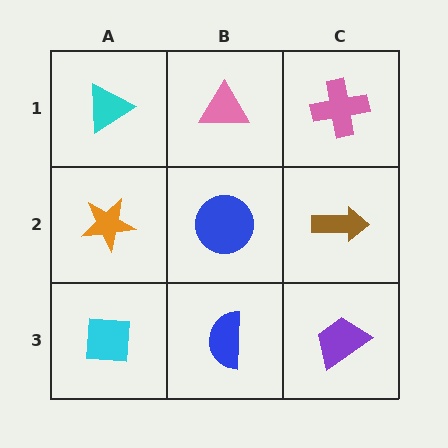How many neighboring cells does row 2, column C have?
3.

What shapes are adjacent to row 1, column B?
A blue circle (row 2, column B), a cyan triangle (row 1, column A), a pink cross (row 1, column C).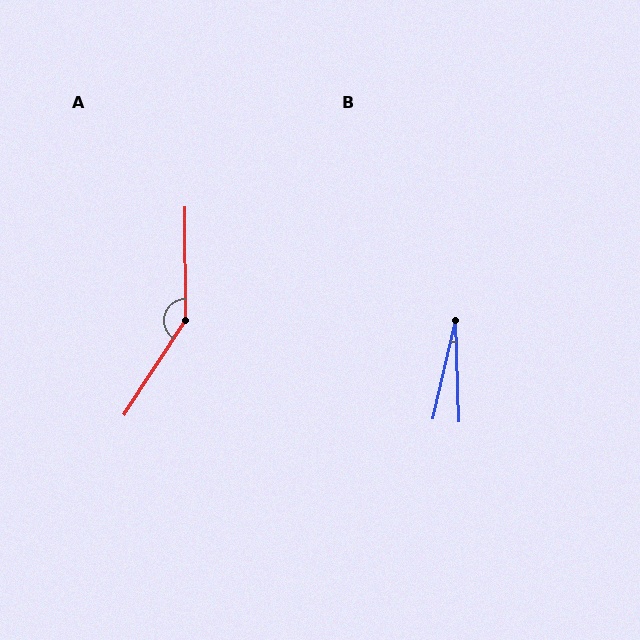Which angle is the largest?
A, at approximately 147 degrees.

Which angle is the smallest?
B, at approximately 15 degrees.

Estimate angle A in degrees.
Approximately 147 degrees.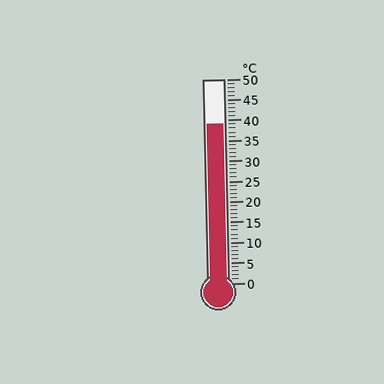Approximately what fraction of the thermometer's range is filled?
The thermometer is filled to approximately 80% of its range.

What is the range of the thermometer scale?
The thermometer scale ranges from 0°C to 50°C.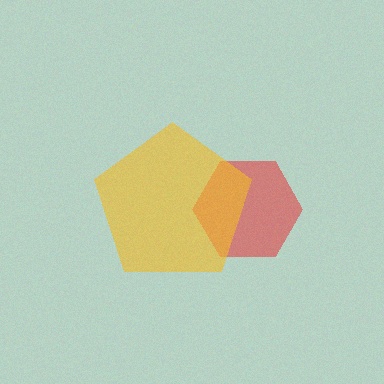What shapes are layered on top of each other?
The layered shapes are: a red hexagon, a yellow pentagon.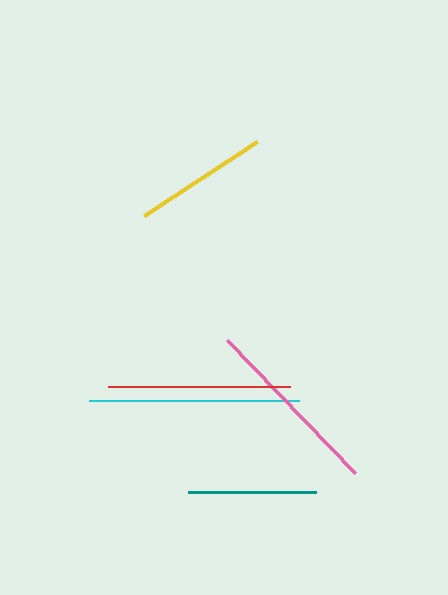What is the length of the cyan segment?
The cyan segment is approximately 210 pixels long.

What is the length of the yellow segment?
The yellow segment is approximately 135 pixels long.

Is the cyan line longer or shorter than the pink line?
The cyan line is longer than the pink line.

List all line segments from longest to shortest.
From longest to shortest: cyan, pink, red, yellow, teal.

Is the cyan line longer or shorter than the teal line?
The cyan line is longer than the teal line.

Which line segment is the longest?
The cyan line is the longest at approximately 210 pixels.